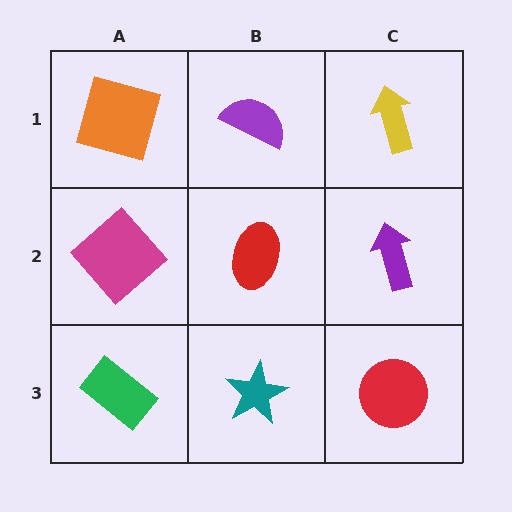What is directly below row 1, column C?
A purple arrow.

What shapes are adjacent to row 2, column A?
An orange square (row 1, column A), a green rectangle (row 3, column A), a red ellipse (row 2, column B).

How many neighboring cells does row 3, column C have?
2.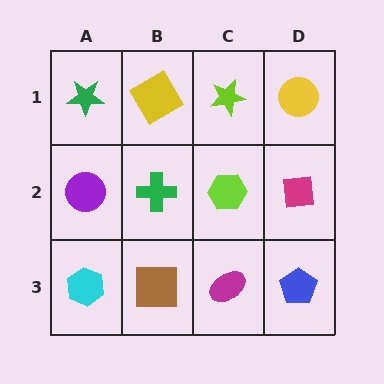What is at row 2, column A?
A purple circle.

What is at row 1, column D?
A yellow circle.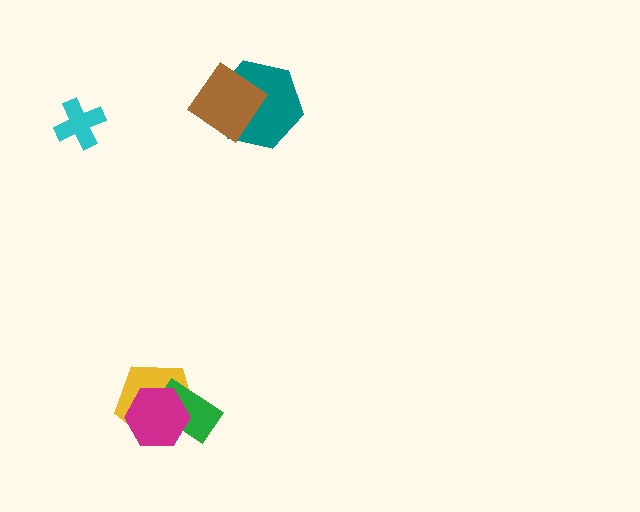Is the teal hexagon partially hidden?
Yes, it is partially covered by another shape.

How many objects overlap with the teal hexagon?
1 object overlaps with the teal hexagon.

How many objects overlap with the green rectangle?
2 objects overlap with the green rectangle.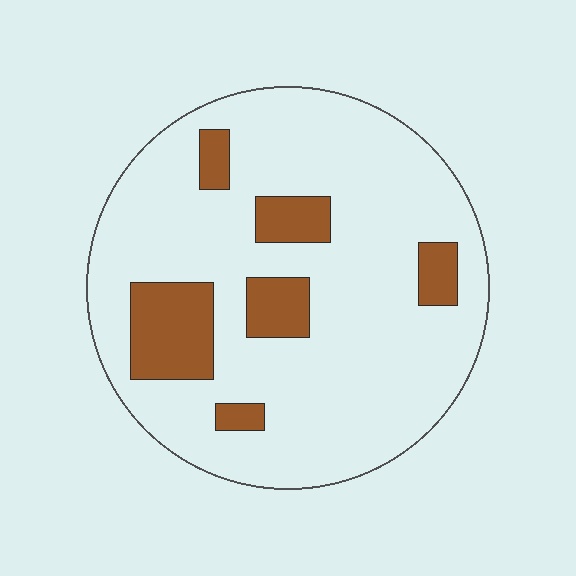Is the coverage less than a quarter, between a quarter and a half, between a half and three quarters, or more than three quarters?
Less than a quarter.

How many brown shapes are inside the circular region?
6.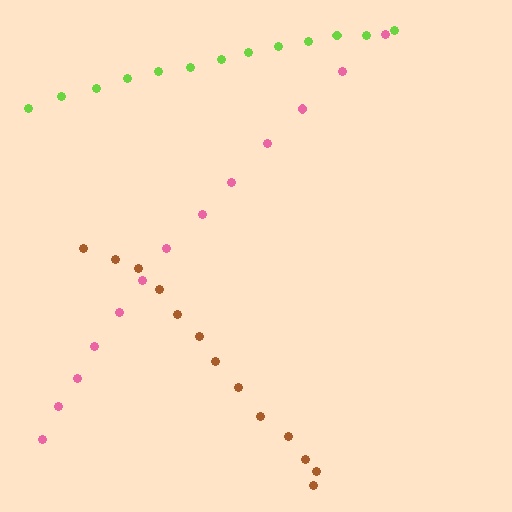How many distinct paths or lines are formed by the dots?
There are 3 distinct paths.